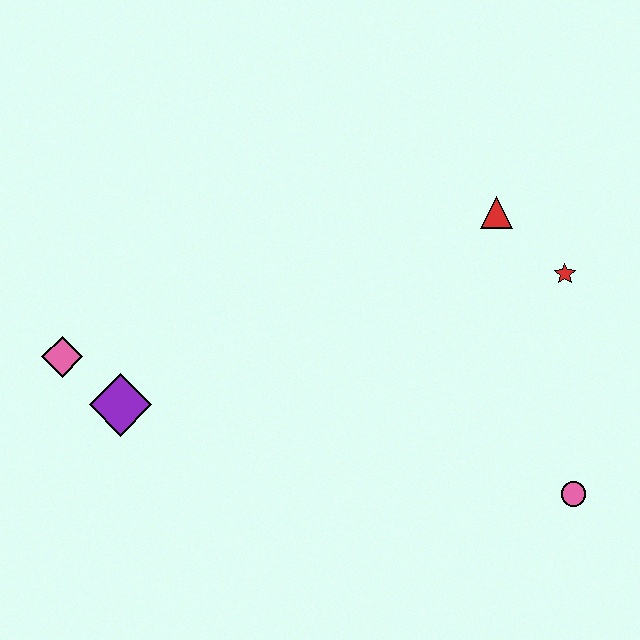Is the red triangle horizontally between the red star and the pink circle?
No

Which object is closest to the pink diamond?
The purple diamond is closest to the pink diamond.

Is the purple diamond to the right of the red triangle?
No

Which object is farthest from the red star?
The pink diamond is farthest from the red star.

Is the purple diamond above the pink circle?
Yes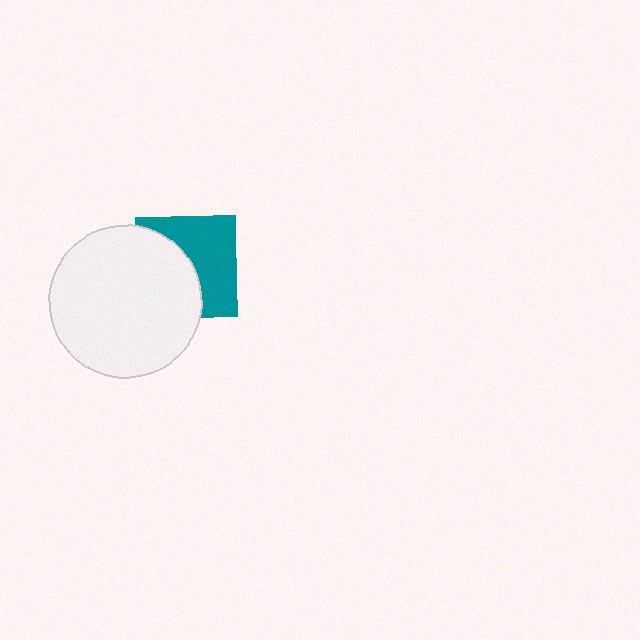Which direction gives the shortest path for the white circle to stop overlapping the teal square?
Moving left gives the shortest separation.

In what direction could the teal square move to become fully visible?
The teal square could move right. That would shift it out from behind the white circle entirely.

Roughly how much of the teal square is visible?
About half of it is visible (roughly 51%).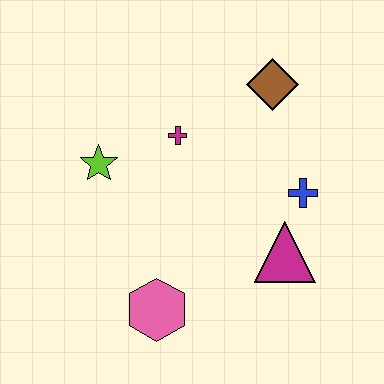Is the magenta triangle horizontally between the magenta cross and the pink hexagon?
No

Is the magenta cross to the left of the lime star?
No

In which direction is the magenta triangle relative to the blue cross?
The magenta triangle is below the blue cross.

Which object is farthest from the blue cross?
The lime star is farthest from the blue cross.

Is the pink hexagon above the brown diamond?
No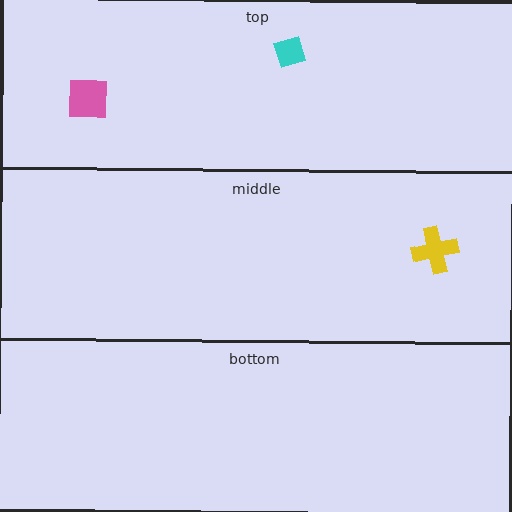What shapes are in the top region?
The pink square, the cyan diamond.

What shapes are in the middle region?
The yellow cross.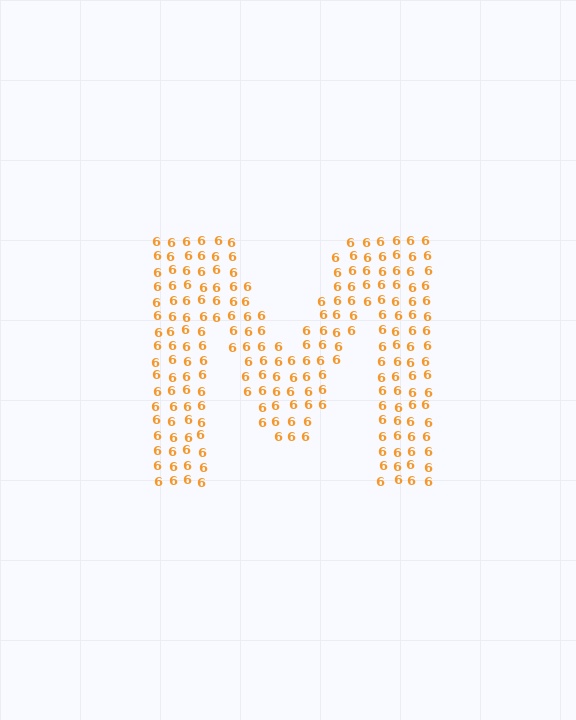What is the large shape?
The large shape is the letter M.